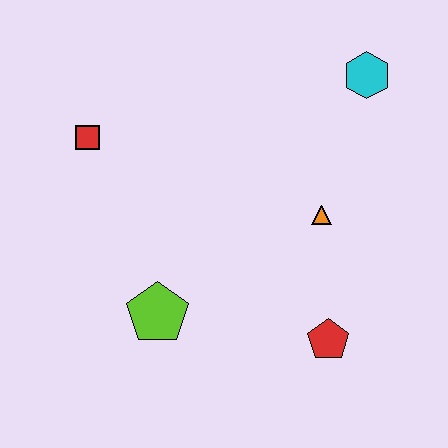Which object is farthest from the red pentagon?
The red square is farthest from the red pentagon.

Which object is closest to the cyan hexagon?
The orange triangle is closest to the cyan hexagon.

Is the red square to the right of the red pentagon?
No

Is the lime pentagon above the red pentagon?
Yes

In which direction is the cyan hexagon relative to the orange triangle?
The cyan hexagon is above the orange triangle.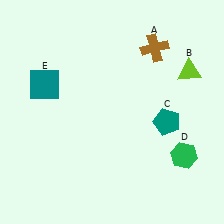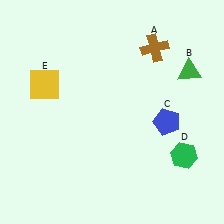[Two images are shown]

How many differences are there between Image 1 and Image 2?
There are 3 differences between the two images.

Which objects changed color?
B changed from lime to green. C changed from teal to blue. E changed from teal to yellow.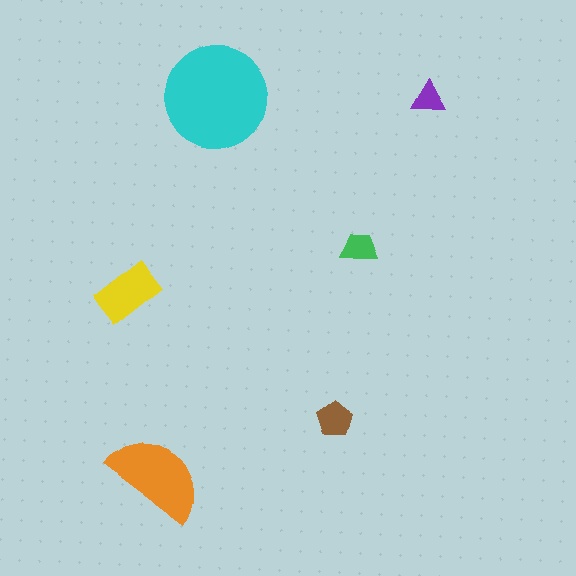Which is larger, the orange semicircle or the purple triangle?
The orange semicircle.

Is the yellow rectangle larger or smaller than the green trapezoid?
Larger.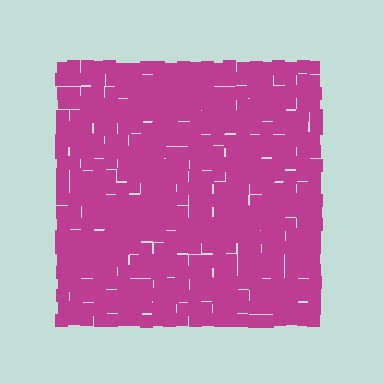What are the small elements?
The small elements are squares.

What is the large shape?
The large shape is a square.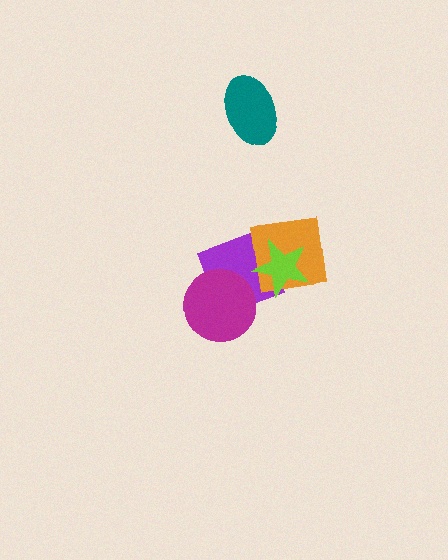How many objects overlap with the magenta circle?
1 object overlaps with the magenta circle.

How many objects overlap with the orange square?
2 objects overlap with the orange square.